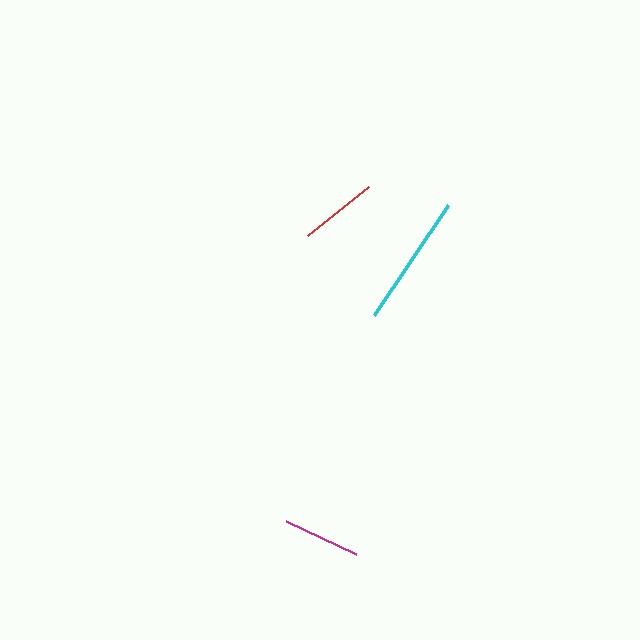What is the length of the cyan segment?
The cyan segment is approximately 132 pixels long.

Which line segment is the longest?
The cyan line is the longest at approximately 132 pixels.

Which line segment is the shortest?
The red line is the shortest at approximately 78 pixels.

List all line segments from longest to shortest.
From longest to shortest: cyan, magenta, red.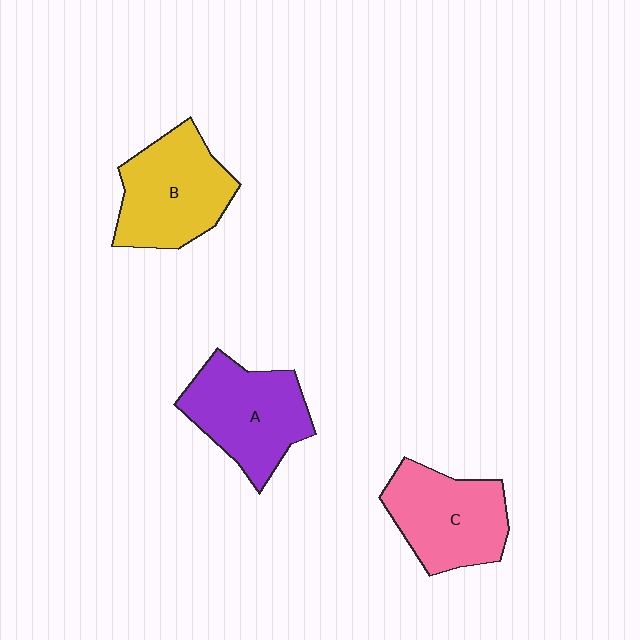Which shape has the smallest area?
Shape C (pink).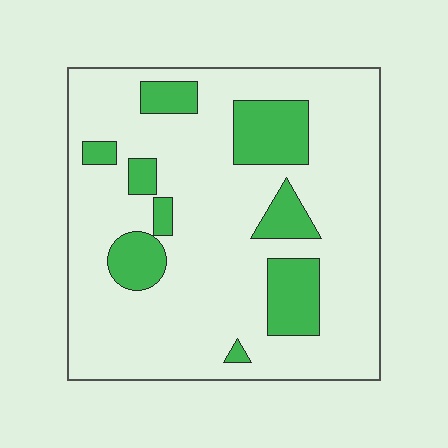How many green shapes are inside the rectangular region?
9.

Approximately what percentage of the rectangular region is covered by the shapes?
Approximately 20%.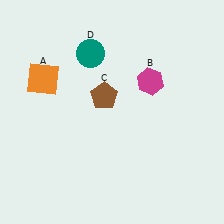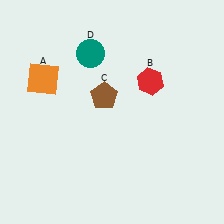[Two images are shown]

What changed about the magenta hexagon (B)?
In Image 1, B is magenta. In Image 2, it changed to red.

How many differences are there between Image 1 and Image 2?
There is 1 difference between the two images.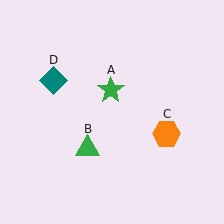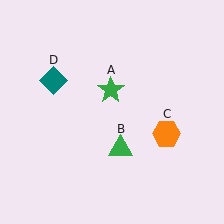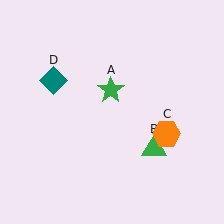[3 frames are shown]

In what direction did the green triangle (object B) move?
The green triangle (object B) moved right.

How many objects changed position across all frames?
1 object changed position: green triangle (object B).